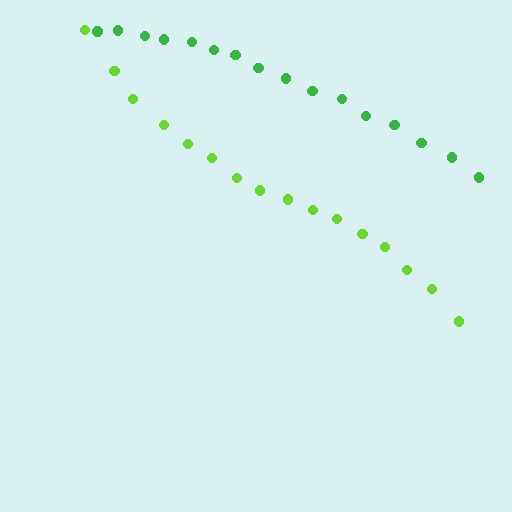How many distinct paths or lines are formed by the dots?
There are 2 distinct paths.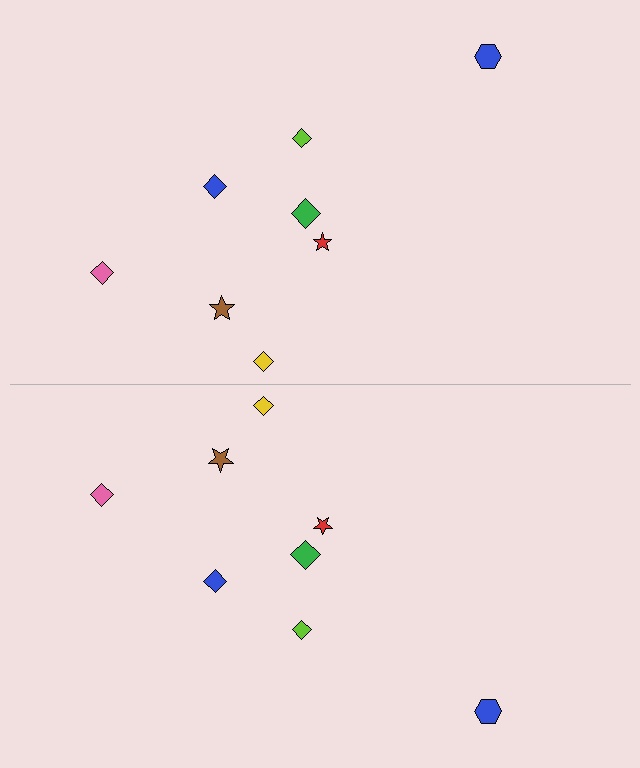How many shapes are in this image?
There are 16 shapes in this image.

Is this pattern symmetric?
Yes, this pattern has bilateral (reflection) symmetry.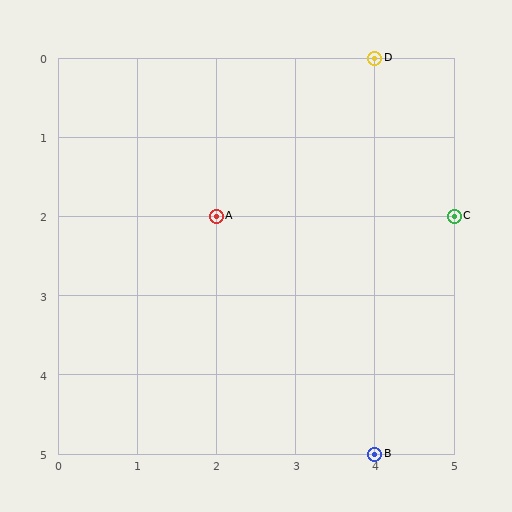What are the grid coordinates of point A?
Point A is at grid coordinates (2, 2).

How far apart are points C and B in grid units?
Points C and B are 1 column and 3 rows apart (about 3.2 grid units diagonally).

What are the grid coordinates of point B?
Point B is at grid coordinates (4, 5).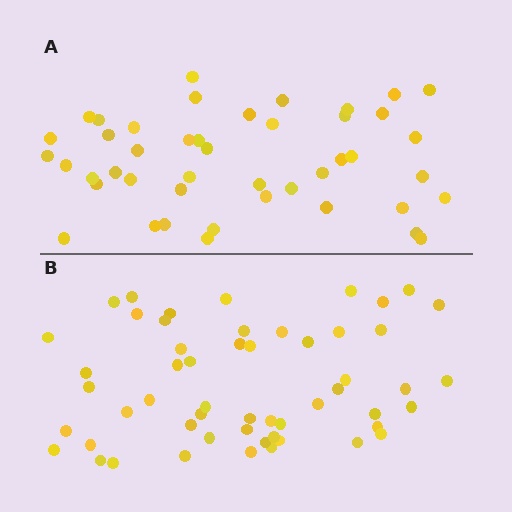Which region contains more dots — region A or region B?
Region B (the bottom region) has more dots.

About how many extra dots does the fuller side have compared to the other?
Region B has roughly 8 or so more dots than region A.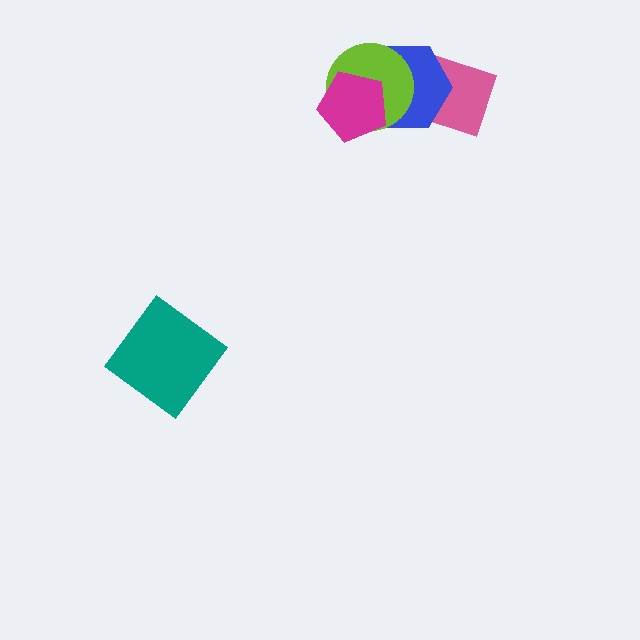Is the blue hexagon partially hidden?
Yes, it is partially covered by another shape.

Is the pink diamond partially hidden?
Yes, it is partially covered by another shape.